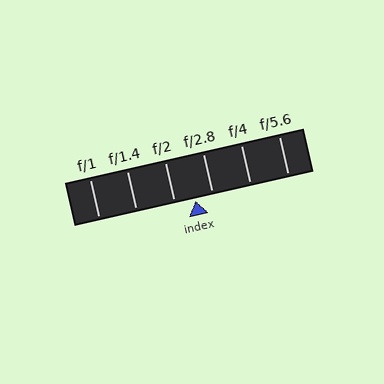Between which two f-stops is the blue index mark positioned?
The index mark is between f/2 and f/2.8.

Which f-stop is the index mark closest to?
The index mark is closest to f/2.8.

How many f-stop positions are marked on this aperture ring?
There are 6 f-stop positions marked.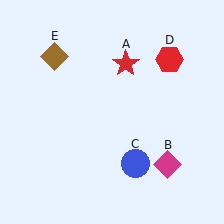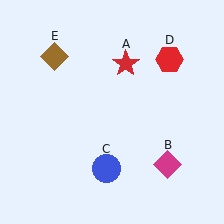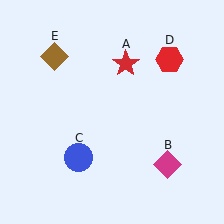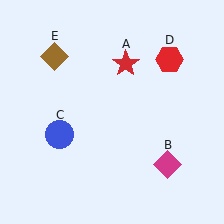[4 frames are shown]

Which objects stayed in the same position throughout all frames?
Red star (object A) and magenta diamond (object B) and red hexagon (object D) and brown diamond (object E) remained stationary.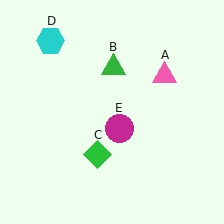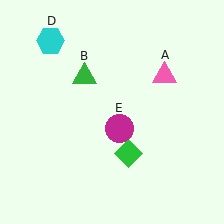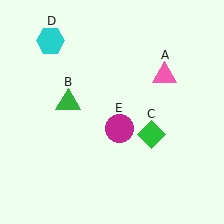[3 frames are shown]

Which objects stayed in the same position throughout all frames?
Pink triangle (object A) and cyan hexagon (object D) and magenta circle (object E) remained stationary.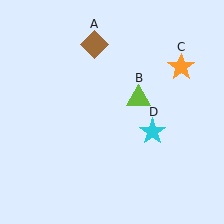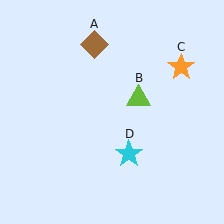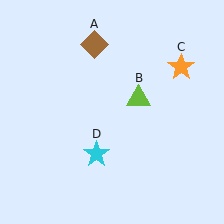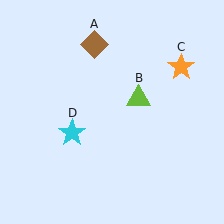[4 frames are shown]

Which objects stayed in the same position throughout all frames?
Brown diamond (object A) and lime triangle (object B) and orange star (object C) remained stationary.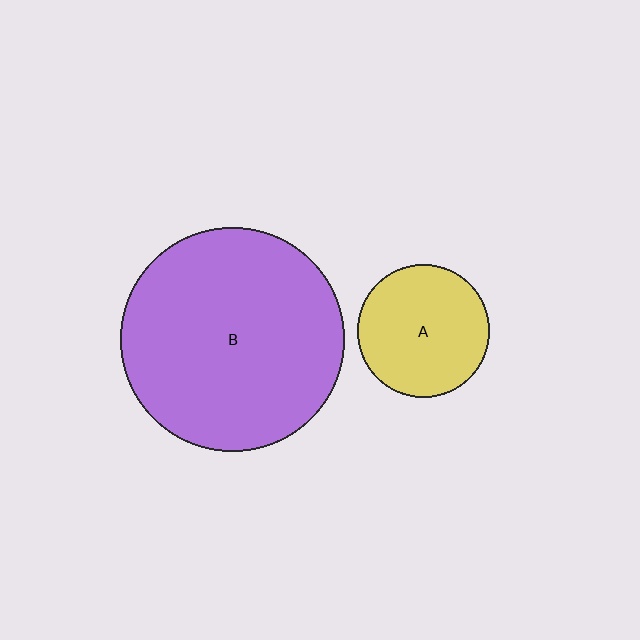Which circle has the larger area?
Circle B (purple).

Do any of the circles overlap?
No, none of the circles overlap.